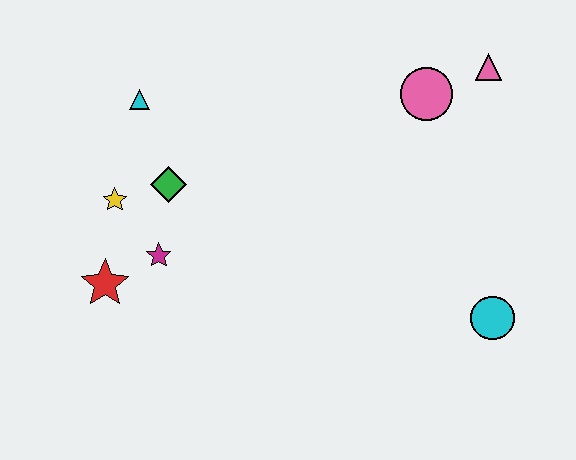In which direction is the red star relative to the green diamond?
The red star is below the green diamond.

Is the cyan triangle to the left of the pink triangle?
Yes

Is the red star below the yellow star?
Yes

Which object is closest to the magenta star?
The red star is closest to the magenta star.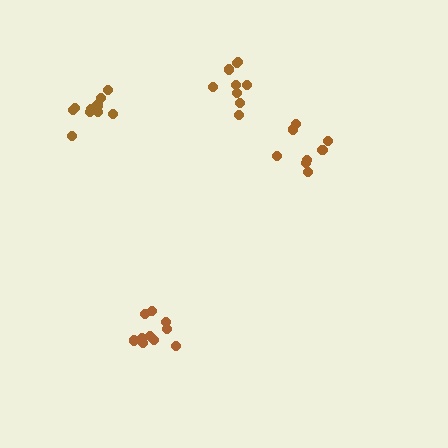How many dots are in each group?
Group 1: 8 dots, Group 2: 10 dots, Group 3: 9 dots, Group 4: 10 dots (37 total).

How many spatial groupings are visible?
There are 4 spatial groupings.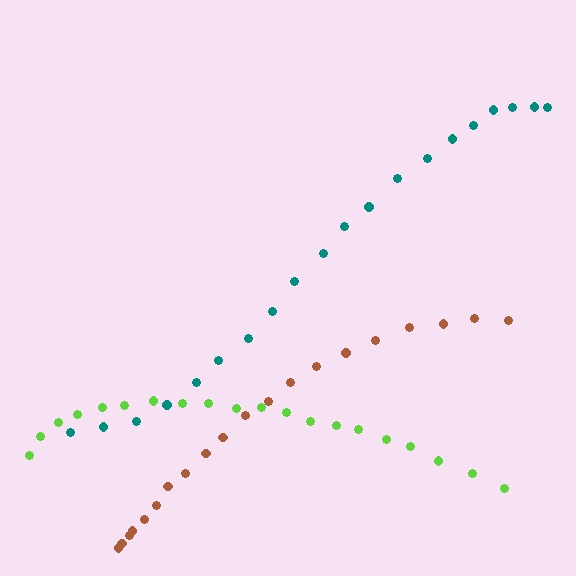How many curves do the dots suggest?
There are 3 distinct paths.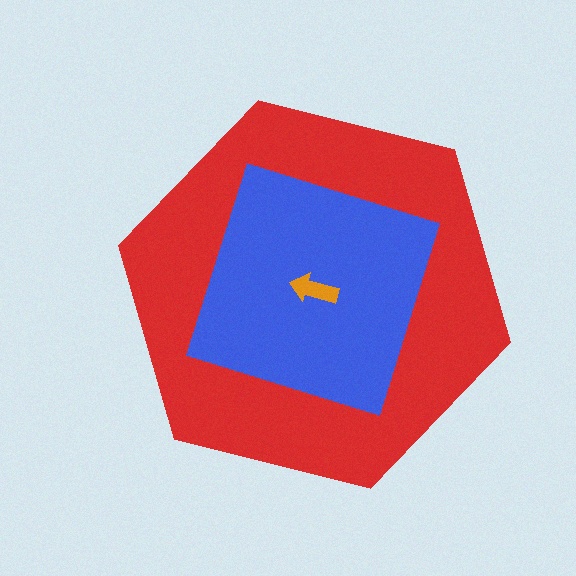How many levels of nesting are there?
3.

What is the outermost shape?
The red hexagon.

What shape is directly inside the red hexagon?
The blue square.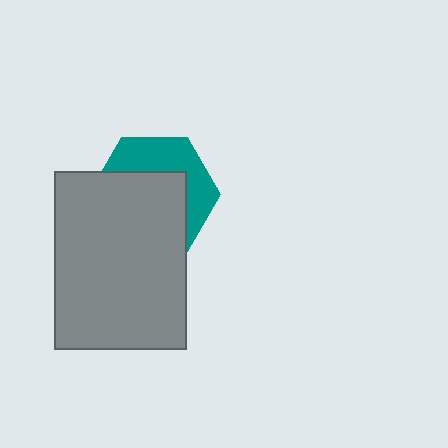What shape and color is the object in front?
The object in front is a gray rectangle.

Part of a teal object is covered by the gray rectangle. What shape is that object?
It is a hexagon.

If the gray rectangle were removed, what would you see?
You would see the complete teal hexagon.